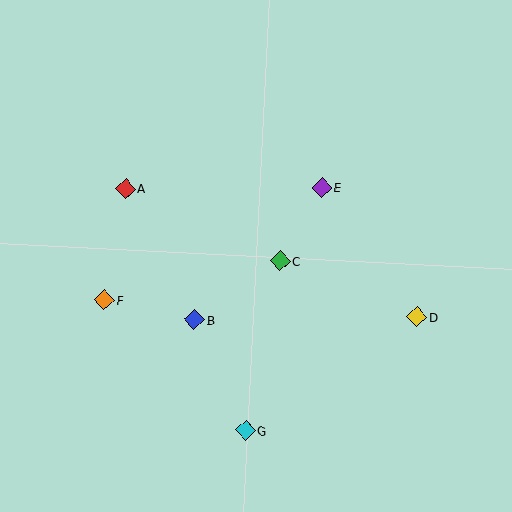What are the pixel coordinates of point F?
Point F is at (104, 300).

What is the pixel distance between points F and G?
The distance between F and G is 192 pixels.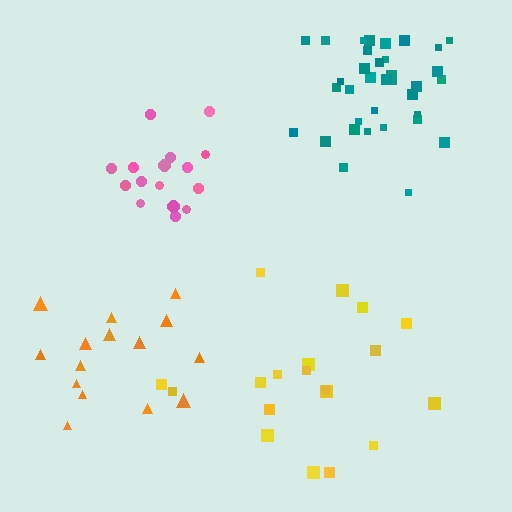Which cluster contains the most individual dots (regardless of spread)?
Teal (35).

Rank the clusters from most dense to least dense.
teal, pink, yellow, orange.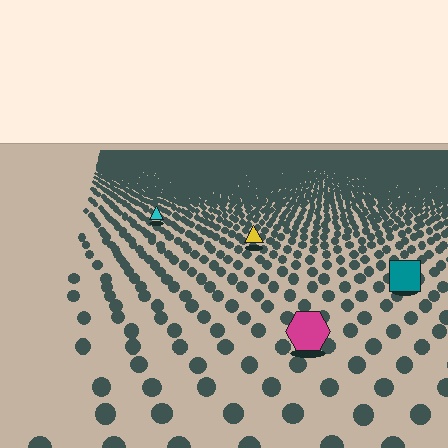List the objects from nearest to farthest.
From nearest to farthest: the magenta hexagon, the teal square, the yellow triangle, the cyan triangle.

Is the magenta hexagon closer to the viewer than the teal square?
Yes. The magenta hexagon is closer — you can tell from the texture gradient: the ground texture is coarser near it.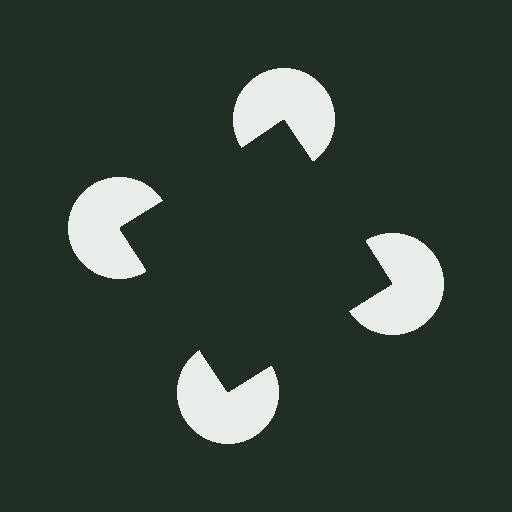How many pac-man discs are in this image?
There are 4 — one at each vertex of the illusory square.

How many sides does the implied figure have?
4 sides.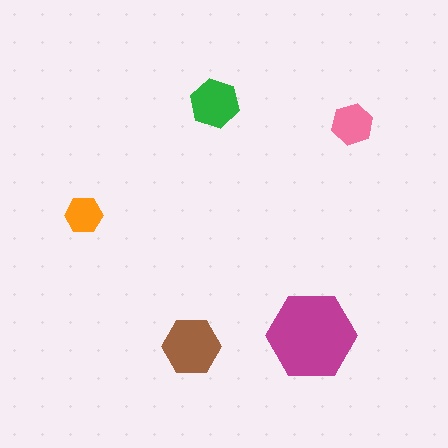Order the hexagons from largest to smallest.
the magenta one, the brown one, the green one, the pink one, the orange one.